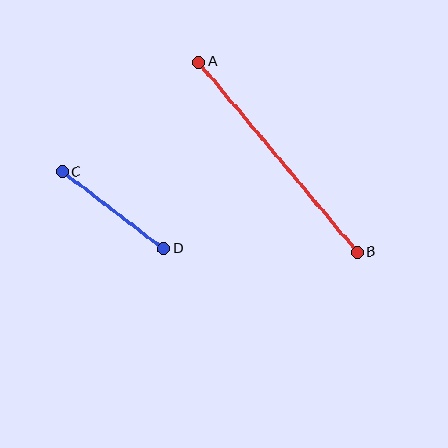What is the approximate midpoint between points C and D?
The midpoint is at approximately (113, 210) pixels.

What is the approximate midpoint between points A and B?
The midpoint is at approximately (278, 157) pixels.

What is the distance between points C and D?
The distance is approximately 127 pixels.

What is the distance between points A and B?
The distance is approximately 248 pixels.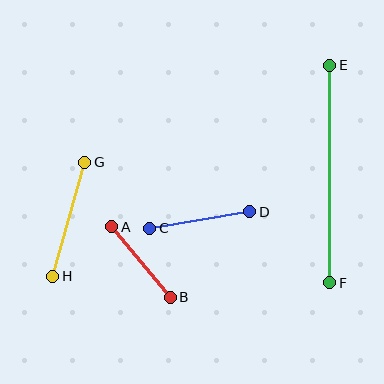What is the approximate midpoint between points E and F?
The midpoint is at approximately (330, 174) pixels.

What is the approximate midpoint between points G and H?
The midpoint is at approximately (69, 219) pixels.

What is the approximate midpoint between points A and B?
The midpoint is at approximately (141, 262) pixels.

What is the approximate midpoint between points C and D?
The midpoint is at approximately (200, 220) pixels.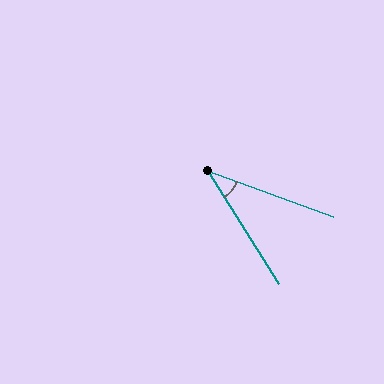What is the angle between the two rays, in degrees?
Approximately 37 degrees.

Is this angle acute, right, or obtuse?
It is acute.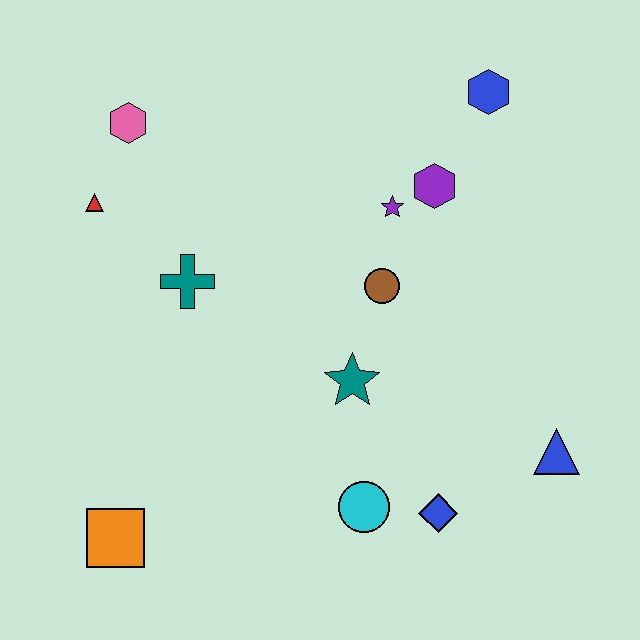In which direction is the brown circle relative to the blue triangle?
The brown circle is to the left of the blue triangle.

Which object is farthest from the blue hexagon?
The orange square is farthest from the blue hexagon.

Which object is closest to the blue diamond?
The cyan circle is closest to the blue diamond.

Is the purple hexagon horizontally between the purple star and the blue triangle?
Yes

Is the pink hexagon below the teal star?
No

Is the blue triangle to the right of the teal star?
Yes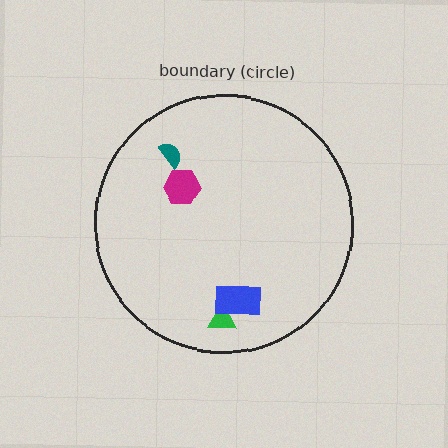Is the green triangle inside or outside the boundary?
Inside.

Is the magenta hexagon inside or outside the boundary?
Inside.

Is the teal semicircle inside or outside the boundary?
Inside.